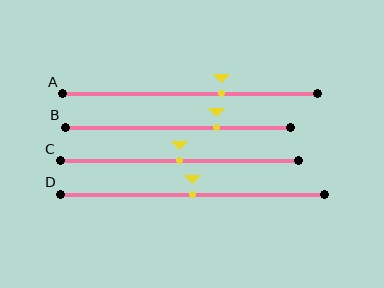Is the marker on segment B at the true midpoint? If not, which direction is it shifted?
No, the marker on segment B is shifted to the right by about 17% of the segment length.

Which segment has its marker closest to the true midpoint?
Segment C has its marker closest to the true midpoint.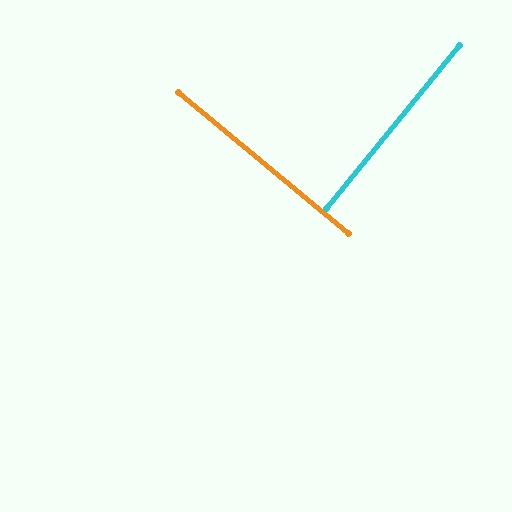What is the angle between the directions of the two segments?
Approximately 90 degrees.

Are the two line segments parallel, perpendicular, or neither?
Perpendicular — they meet at approximately 90°.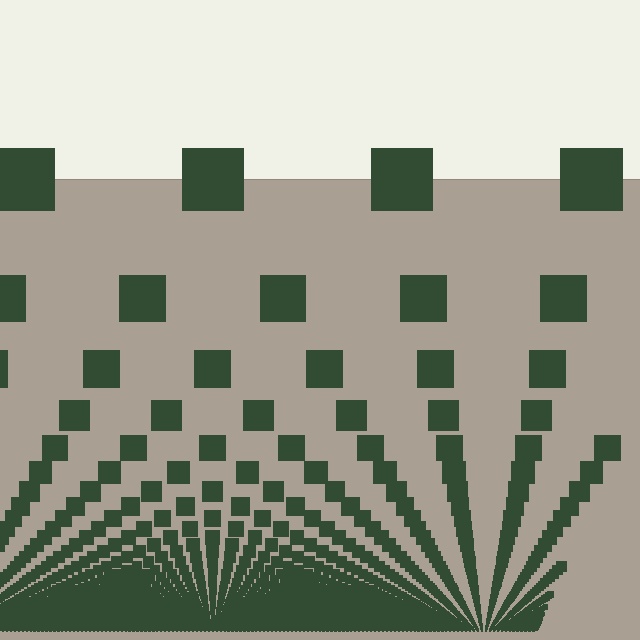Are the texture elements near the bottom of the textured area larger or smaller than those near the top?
Smaller. The gradient is inverted — elements near the bottom are smaller and denser.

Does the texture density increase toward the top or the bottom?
Density increases toward the bottom.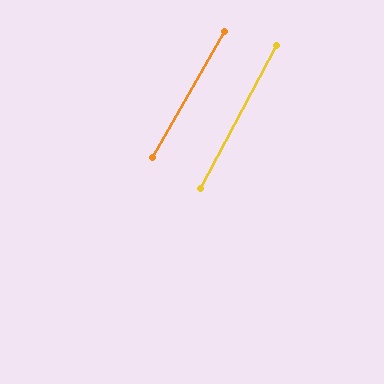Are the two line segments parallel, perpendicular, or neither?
Parallel — their directions differ by only 1.5°.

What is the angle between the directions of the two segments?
Approximately 1 degree.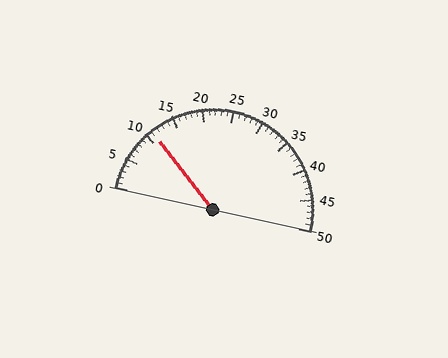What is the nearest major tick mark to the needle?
The nearest major tick mark is 10.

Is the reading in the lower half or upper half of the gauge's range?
The reading is in the lower half of the range (0 to 50).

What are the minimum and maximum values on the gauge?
The gauge ranges from 0 to 50.